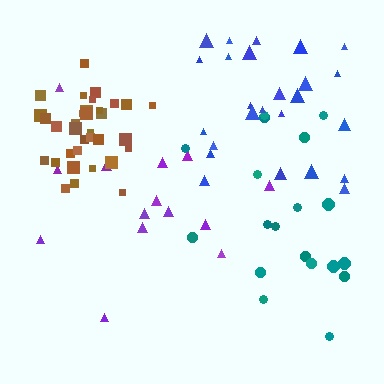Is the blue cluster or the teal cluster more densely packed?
Teal.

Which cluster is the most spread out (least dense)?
Purple.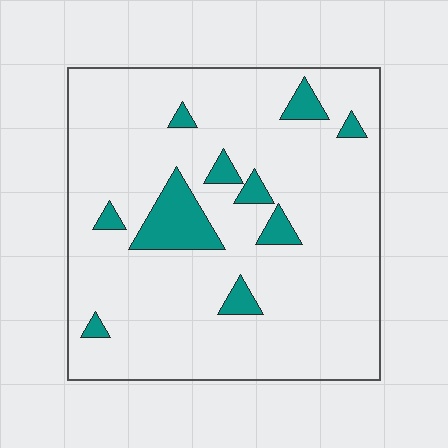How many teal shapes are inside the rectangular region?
10.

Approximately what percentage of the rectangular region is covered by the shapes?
Approximately 10%.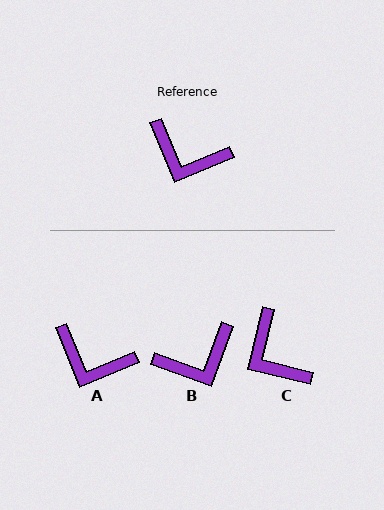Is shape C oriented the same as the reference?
No, it is off by about 36 degrees.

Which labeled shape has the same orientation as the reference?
A.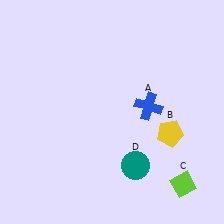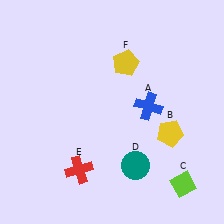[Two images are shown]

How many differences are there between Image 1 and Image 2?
There are 2 differences between the two images.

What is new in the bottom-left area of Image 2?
A red cross (E) was added in the bottom-left area of Image 2.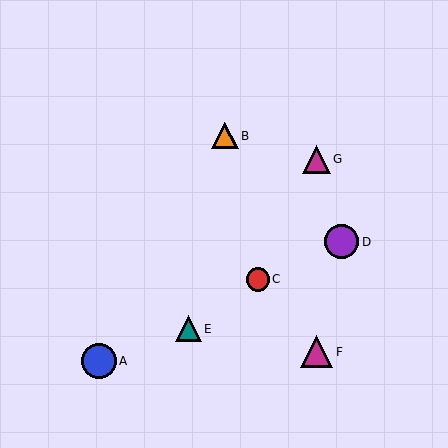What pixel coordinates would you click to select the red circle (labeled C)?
Click at (258, 279) to select the red circle C.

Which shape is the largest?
The blue circle (labeled A) is the largest.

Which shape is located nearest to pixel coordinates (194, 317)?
The teal triangle (labeled E) at (188, 329) is nearest to that location.